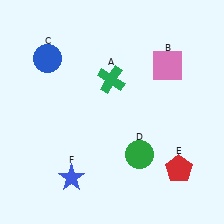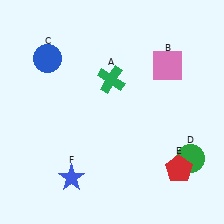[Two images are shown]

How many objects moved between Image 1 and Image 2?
1 object moved between the two images.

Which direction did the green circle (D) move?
The green circle (D) moved right.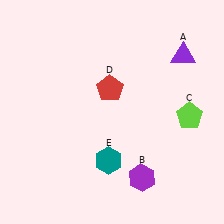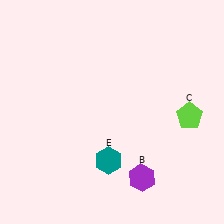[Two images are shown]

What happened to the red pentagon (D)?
The red pentagon (D) was removed in Image 2. It was in the top-left area of Image 1.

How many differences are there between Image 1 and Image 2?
There are 2 differences between the two images.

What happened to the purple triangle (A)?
The purple triangle (A) was removed in Image 2. It was in the top-right area of Image 1.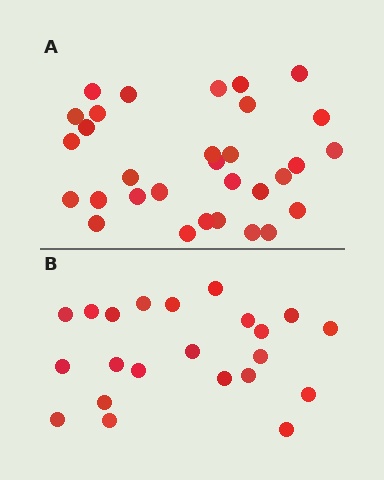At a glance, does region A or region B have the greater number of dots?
Region A (the top region) has more dots.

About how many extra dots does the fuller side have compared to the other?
Region A has roughly 8 or so more dots than region B.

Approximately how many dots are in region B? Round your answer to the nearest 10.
About 20 dots. (The exact count is 22, which rounds to 20.)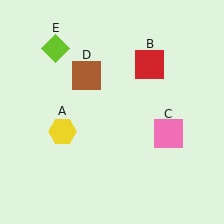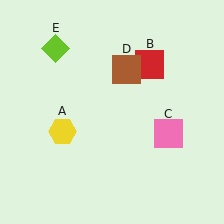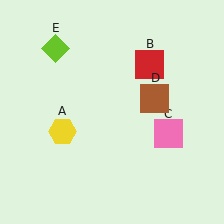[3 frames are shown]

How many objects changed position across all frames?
1 object changed position: brown square (object D).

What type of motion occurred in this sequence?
The brown square (object D) rotated clockwise around the center of the scene.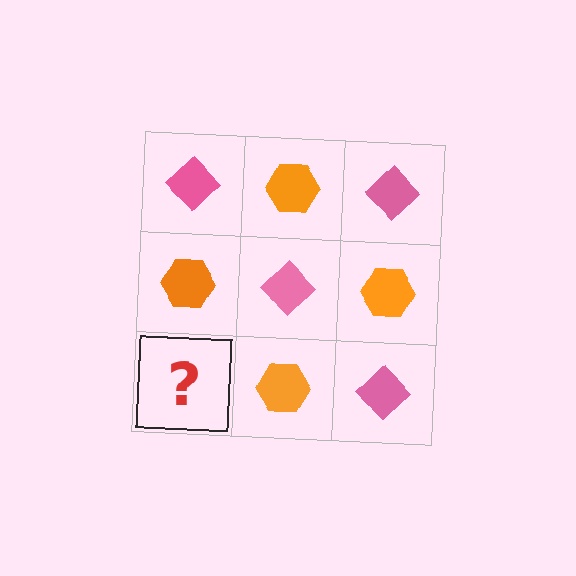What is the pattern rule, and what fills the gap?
The rule is that it alternates pink diamond and orange hexagon in a checkerboard pattern. The gap should be filled with a pink diamond.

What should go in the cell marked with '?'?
The missing cell should contain a pink diamond.